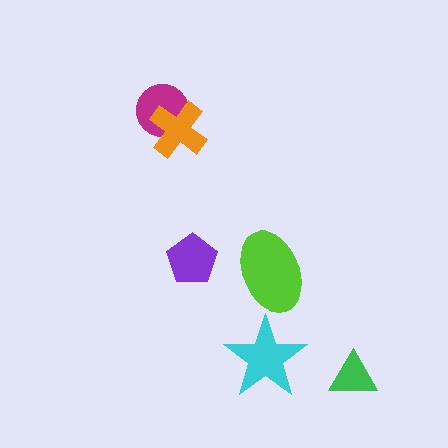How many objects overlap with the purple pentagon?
0 objects overlap with the purple pentagon.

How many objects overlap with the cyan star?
0 objects overlap with the cyan star.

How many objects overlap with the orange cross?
1 object overlaps with the orange cross.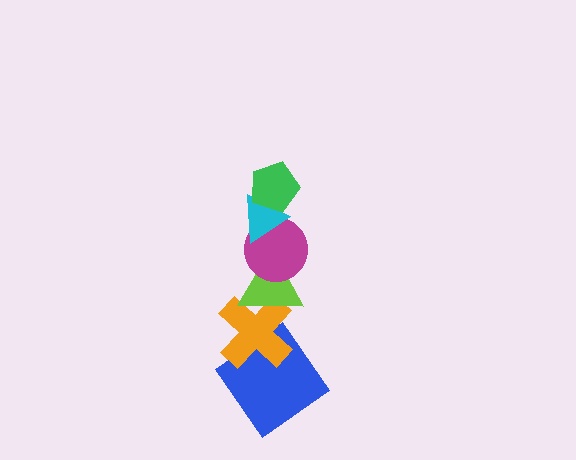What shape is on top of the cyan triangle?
The green pentagon is on top of the cyan triangle.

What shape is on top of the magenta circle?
The cyan triangle is on top of the magenta circle.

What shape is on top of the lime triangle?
The magenta circle is on top of the lime triangle.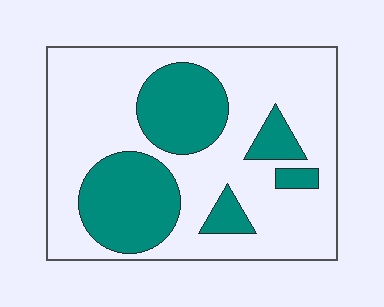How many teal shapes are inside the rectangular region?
5.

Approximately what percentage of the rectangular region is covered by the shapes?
Approximately 30%.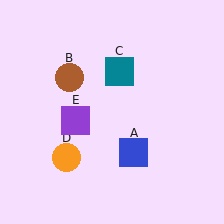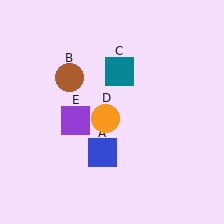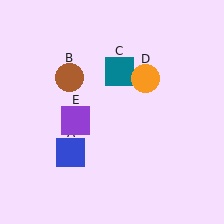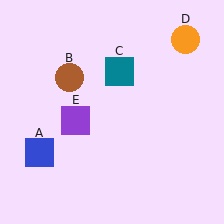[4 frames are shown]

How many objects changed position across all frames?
2 objects changed position: blue square (object A), orange circle (object D).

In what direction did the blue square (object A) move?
The blue square (object A) moved left.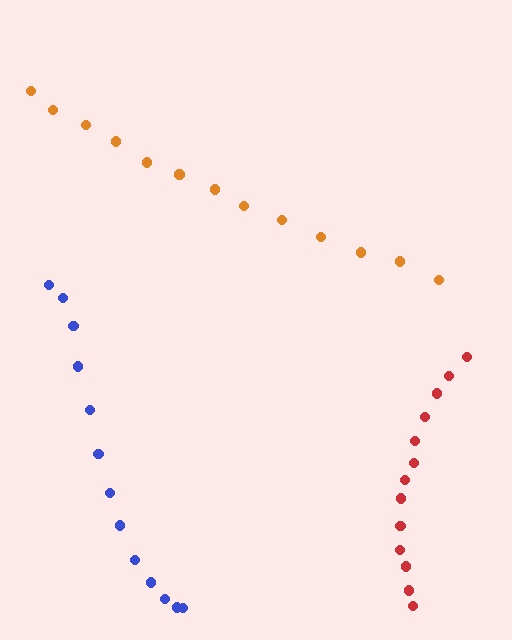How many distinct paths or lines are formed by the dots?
There are 3 distinct paths.